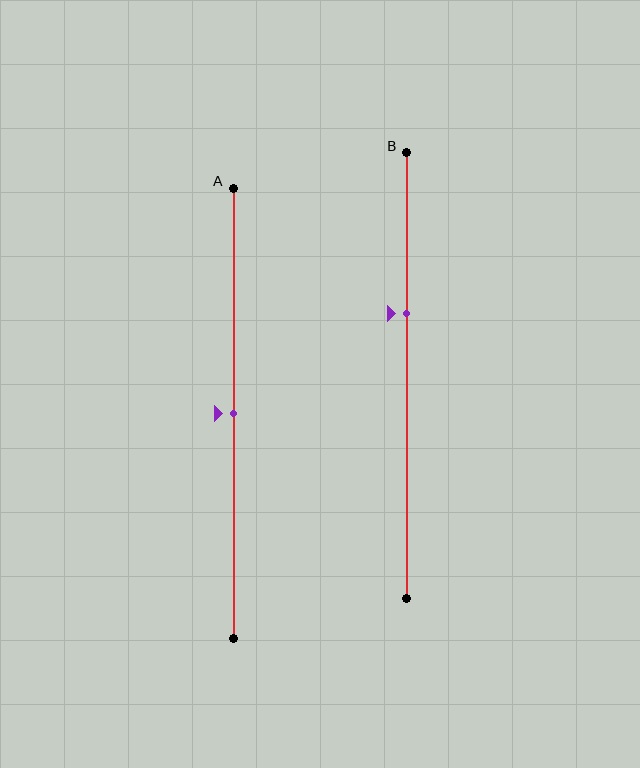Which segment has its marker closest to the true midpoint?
Segment A has its marker closest to the true midpoint.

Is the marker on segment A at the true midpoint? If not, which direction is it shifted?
Yes, the marker on segment A is at the true midpoint.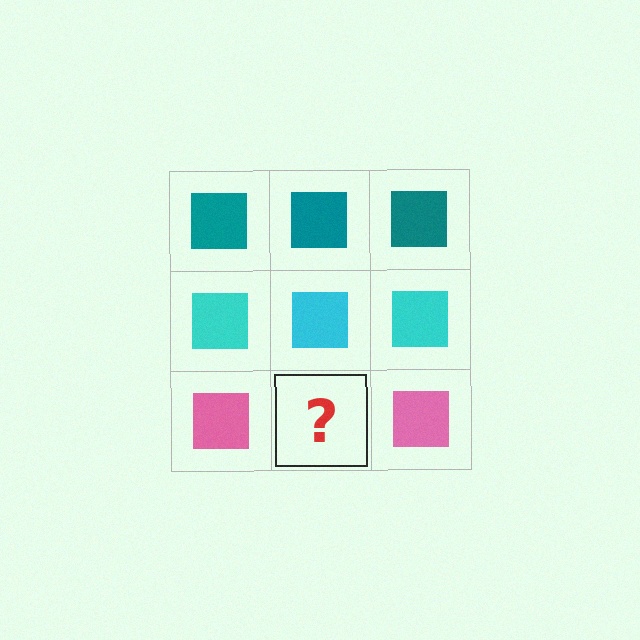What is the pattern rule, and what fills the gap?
The rule is that each row has a consistent color. The gap should be filled with a pink square.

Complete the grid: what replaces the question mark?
The question mark should be replaced with a pink square.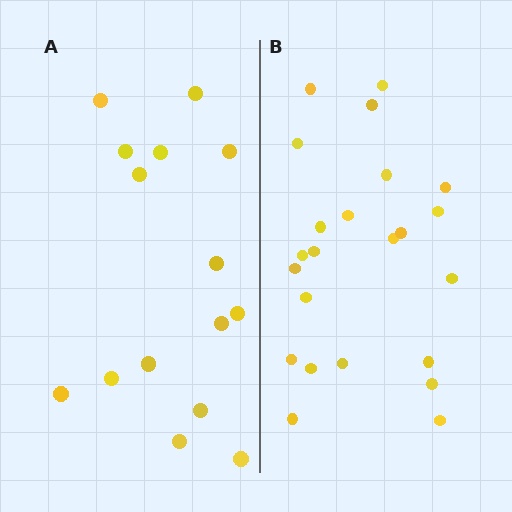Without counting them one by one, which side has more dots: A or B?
Region B (the right region) has more dots.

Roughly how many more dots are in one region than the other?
Region B has roughly 8 or so more dots than region A.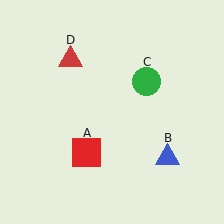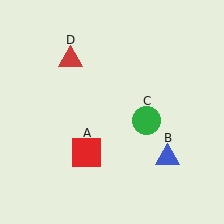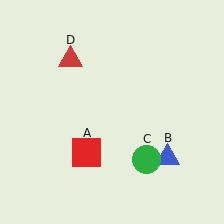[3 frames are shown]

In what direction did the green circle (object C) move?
The green circle (object C) moved down.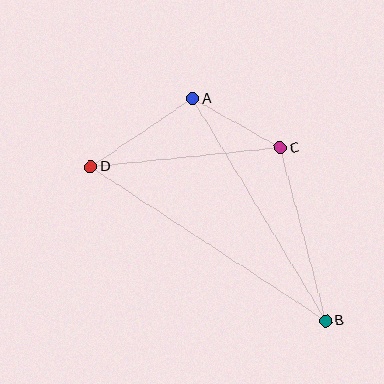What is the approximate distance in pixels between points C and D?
The distance between C and D is approximately 191 pixels.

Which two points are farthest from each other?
Points B and D are farthest from each other.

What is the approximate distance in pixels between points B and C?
The distance between B and C is approximately 179 pixels.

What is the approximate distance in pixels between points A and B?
The distance between A and B is approximately 259 pixels.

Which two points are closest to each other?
Points A and C are closest to each other.